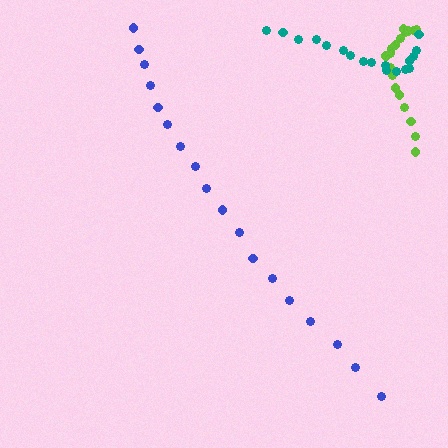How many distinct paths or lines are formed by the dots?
There are 3 distinct paths.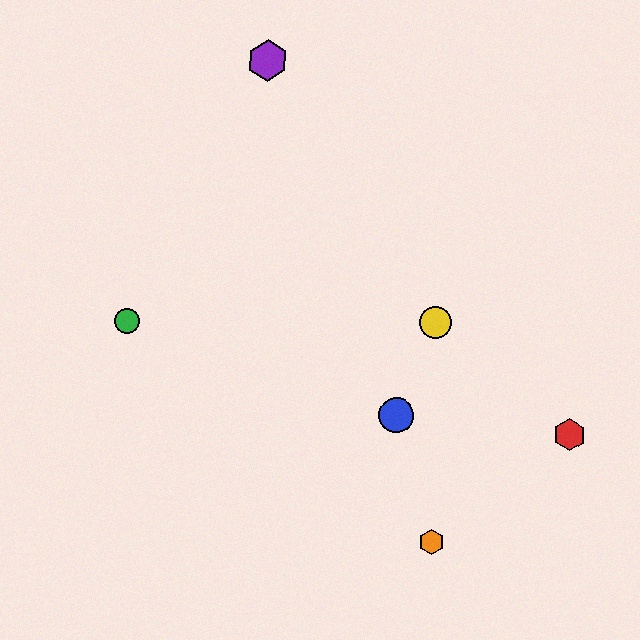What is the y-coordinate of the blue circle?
The blue circle is at y≈415.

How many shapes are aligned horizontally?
2 shapes (the green circle, the yellow circle) are aligned horizontally.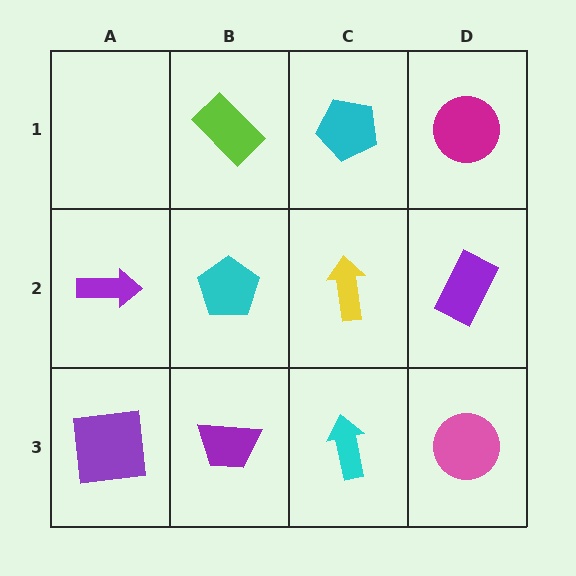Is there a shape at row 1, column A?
No, that cell is empty.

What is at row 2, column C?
A yellow arrow.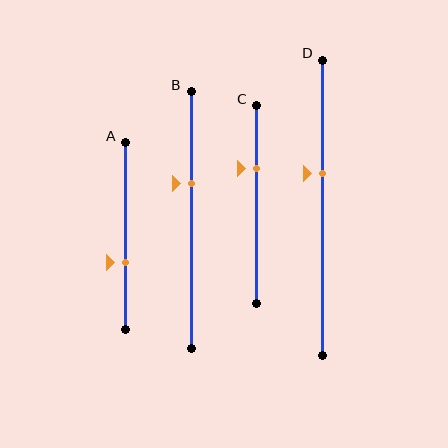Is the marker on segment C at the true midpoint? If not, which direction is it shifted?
No, the marker on segment C is shifted upward by about 18% of the segment length.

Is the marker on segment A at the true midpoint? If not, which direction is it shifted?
No, the marker on segment A is shifted downward by about 14% of the segment length.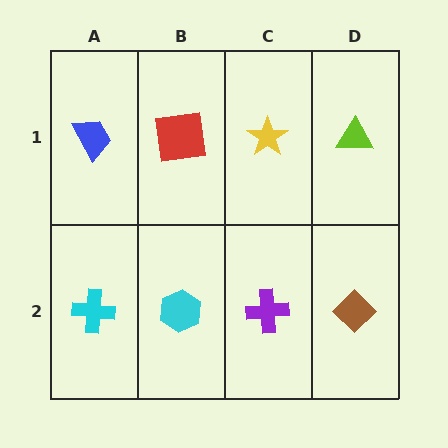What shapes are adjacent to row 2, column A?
A blue trapezoid (row 1, column A), a cyan hexagon (row 2, column B).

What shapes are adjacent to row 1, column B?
A cyan hexagon (row 2, column B), a blue trapezoid (row 1, column A), a yellow star (row 1, column C).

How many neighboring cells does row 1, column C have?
3.